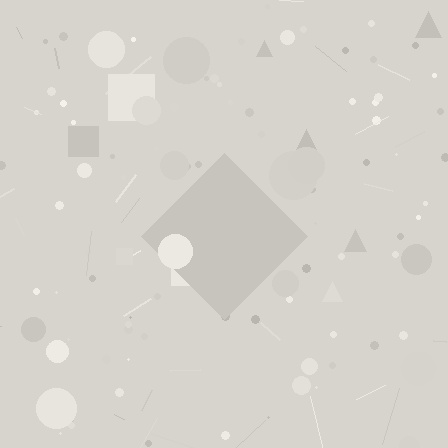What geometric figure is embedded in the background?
A diamond is embedded in the background.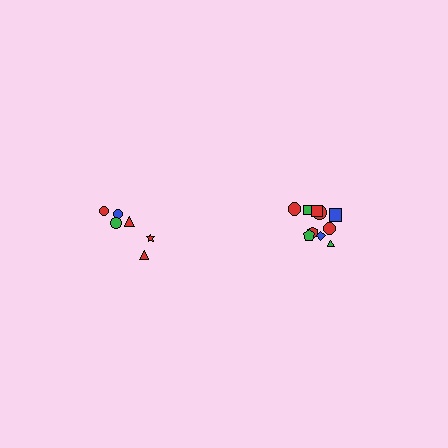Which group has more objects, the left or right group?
The right group.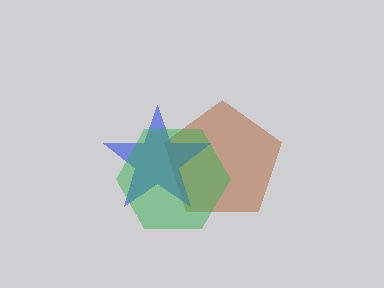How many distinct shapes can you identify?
There are 3 distinct shapes: a brown pentagon, a blue star, a green hexagon.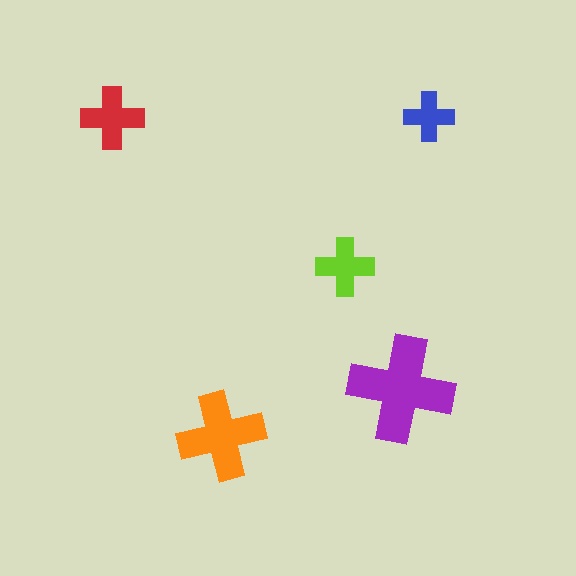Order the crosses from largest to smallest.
the purple one, the orange one, the red one, the lime one, the blue one.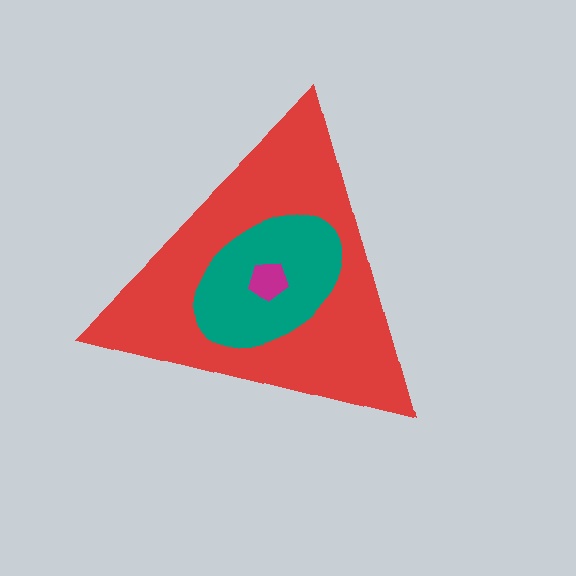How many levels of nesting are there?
3.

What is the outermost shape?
The red triangle.